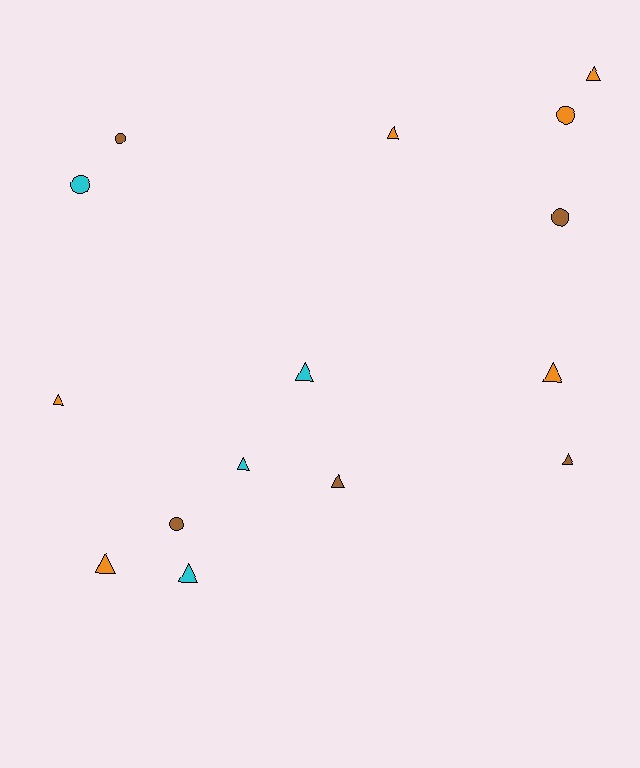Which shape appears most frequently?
Triangle, with 10 objects.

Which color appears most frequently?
Orange, with 6 objects.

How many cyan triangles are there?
There are 3 cyan triangles.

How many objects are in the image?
There are 15 objects.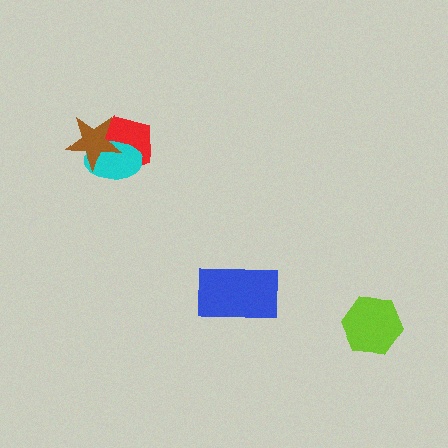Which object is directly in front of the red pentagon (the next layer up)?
The cyan ellipse is directly in front of the red pentagon.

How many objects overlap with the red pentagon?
2 objects overlap with the red pentagon.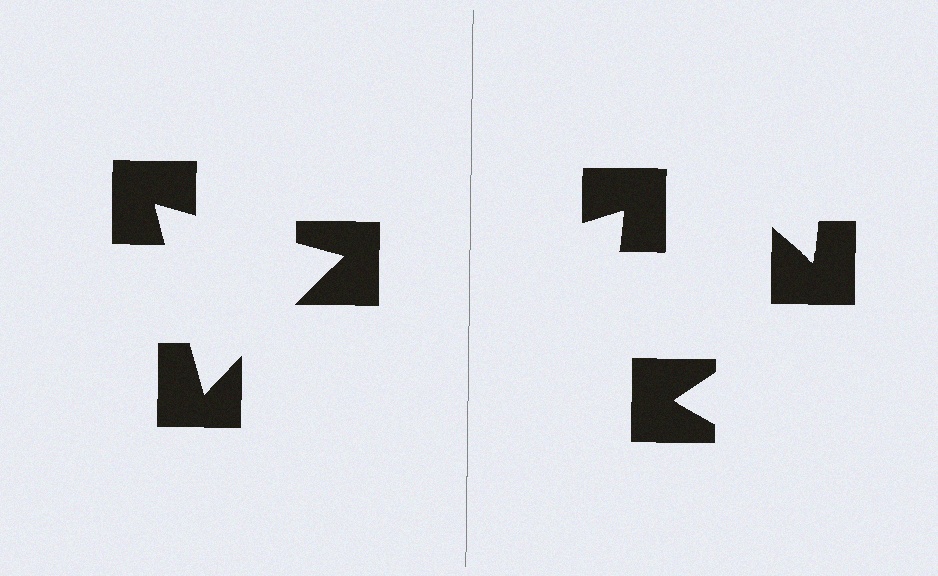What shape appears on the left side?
An illusory triangle.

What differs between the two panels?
The notched squares are positioned identically on both sides; only the wedge orientations differ. On the left they align to a triangle; on the right they are misaligned.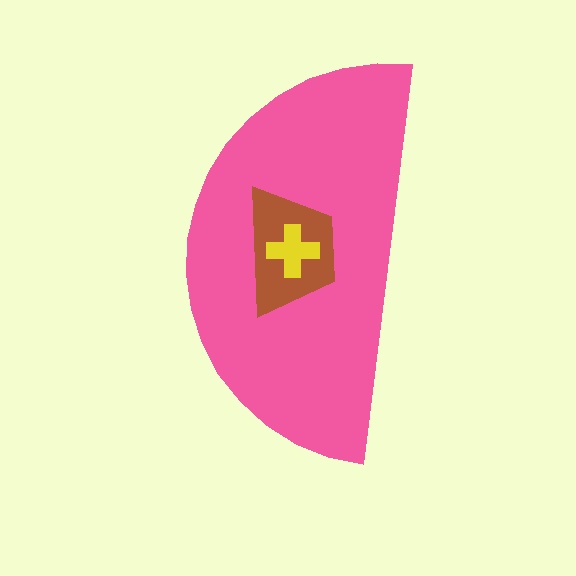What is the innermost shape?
The yellow cross.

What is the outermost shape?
The pink semicircle.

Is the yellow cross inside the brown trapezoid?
Yes.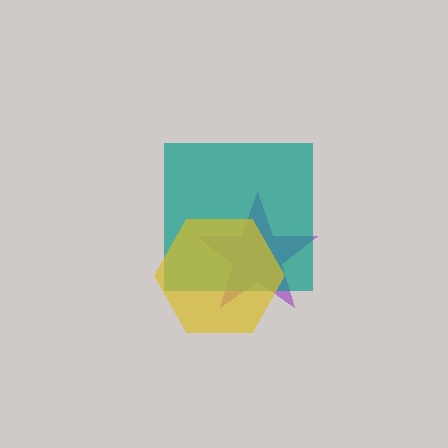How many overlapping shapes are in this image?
There are 3 overlapping shapes in the image.